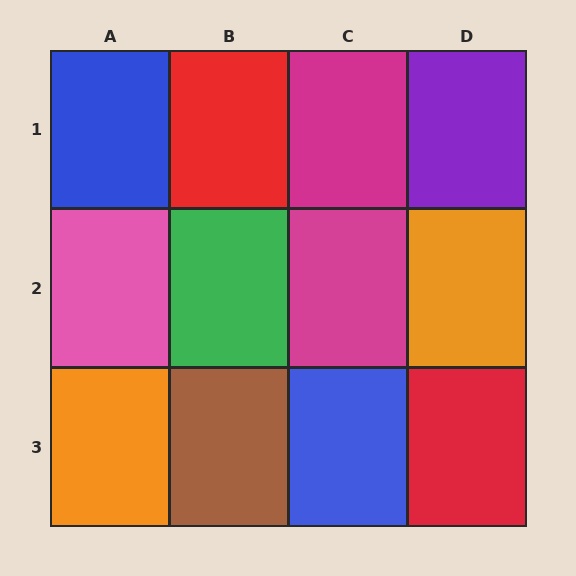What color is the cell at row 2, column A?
Pink.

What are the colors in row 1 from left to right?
Blue, red, magenta, purple.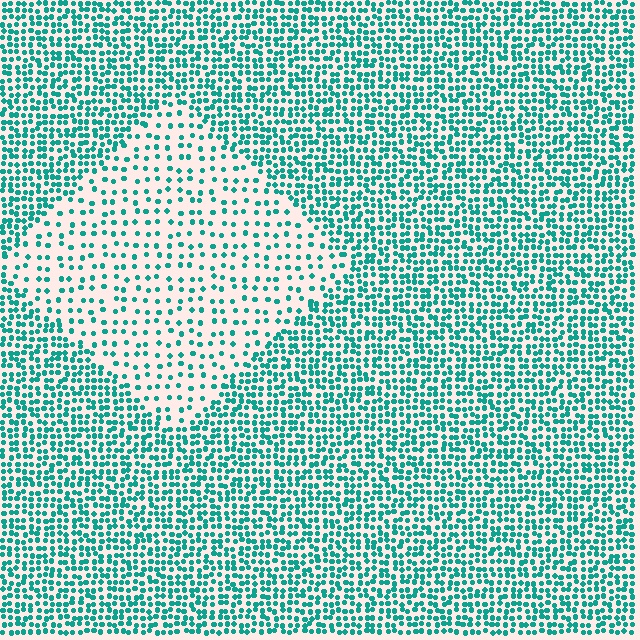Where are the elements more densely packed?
The elements are more densely packed outside the diamond boundary.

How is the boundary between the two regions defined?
The boundary is defined by a change in element density (approximately 2.4x ratio). All elements are the same color, size, and shape.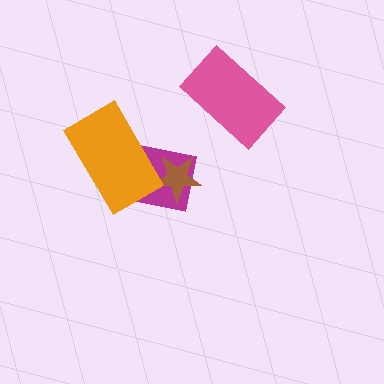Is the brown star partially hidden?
Yes, it is partially covered by another shape.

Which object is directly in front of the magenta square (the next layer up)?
The brown star is directly in front of the magenta square.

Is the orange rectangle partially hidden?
No, no other shape covers it.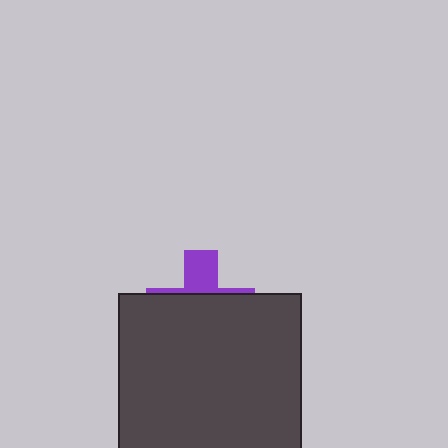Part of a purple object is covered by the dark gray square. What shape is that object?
It is a cross.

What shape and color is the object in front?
The object in front is a dark gray square.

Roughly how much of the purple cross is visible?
A small part of it is visible (roughly 31%).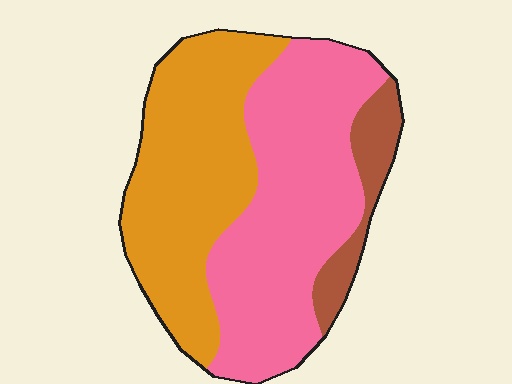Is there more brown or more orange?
Orange.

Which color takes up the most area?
Pink, at roughly 50%.